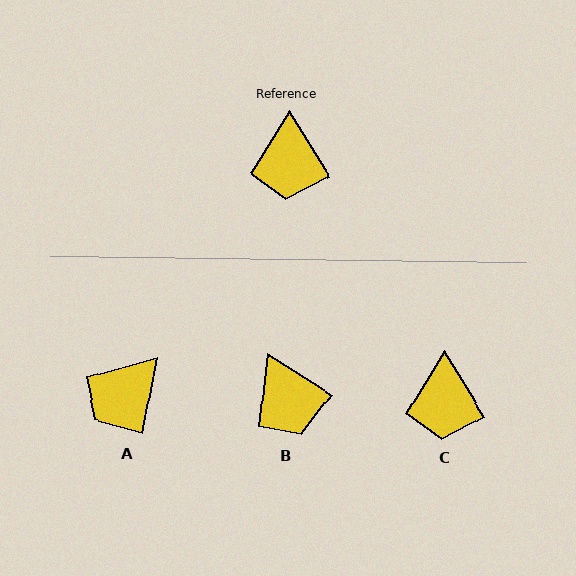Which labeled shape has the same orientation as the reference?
C.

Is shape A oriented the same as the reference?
No, it is off by about 43 degrees.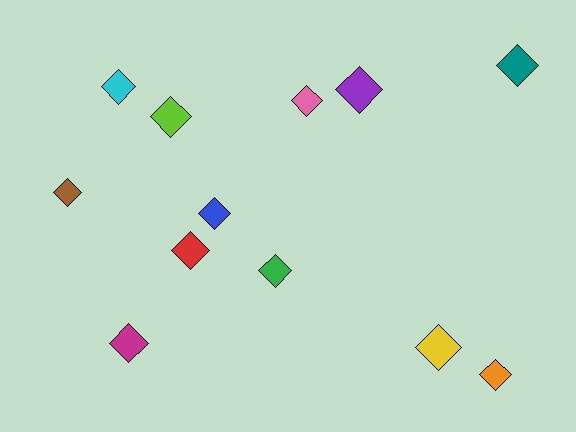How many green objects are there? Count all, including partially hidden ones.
There is 1 green object.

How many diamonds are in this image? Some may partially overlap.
There are 12 diamonds.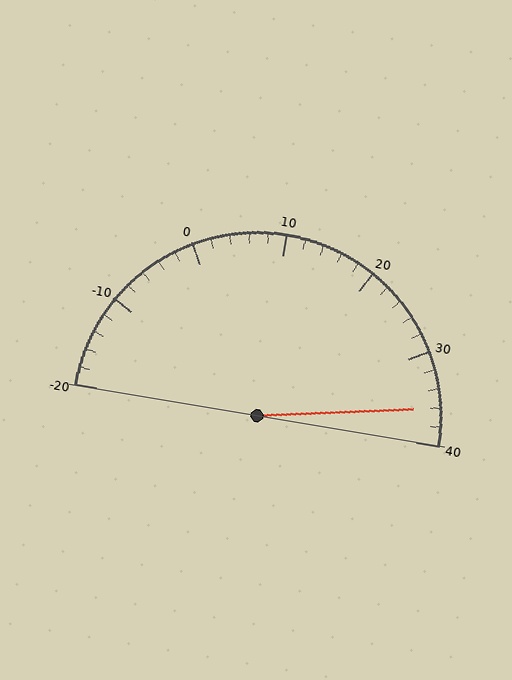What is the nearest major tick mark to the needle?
The nearest major tick mark is 40.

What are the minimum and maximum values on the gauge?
The gauge ranges from -20 to 40.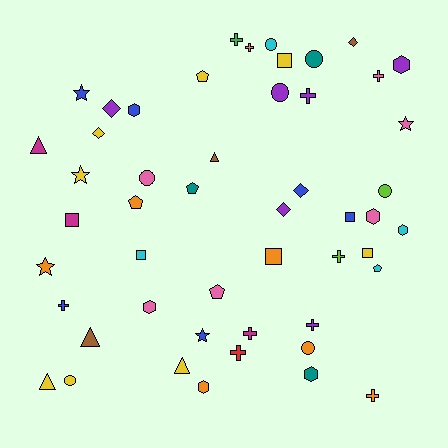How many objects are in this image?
There are 50 objects.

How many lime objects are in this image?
There are 2 lime objects.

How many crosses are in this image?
There are 10 crosses.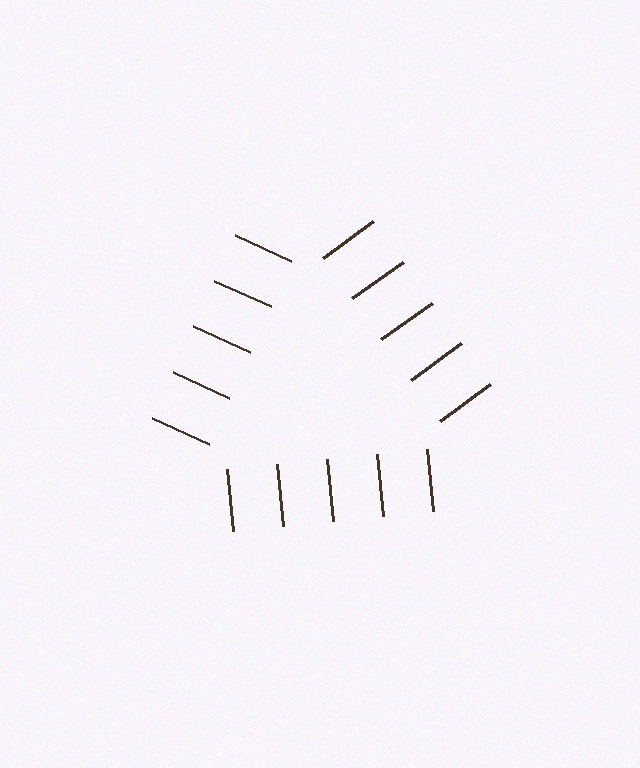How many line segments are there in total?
15 — 5 along each of the 3 edges.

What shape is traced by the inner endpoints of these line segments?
An illusory triangle — the line segments terminate on its edges but no continuous stroke is drawn.